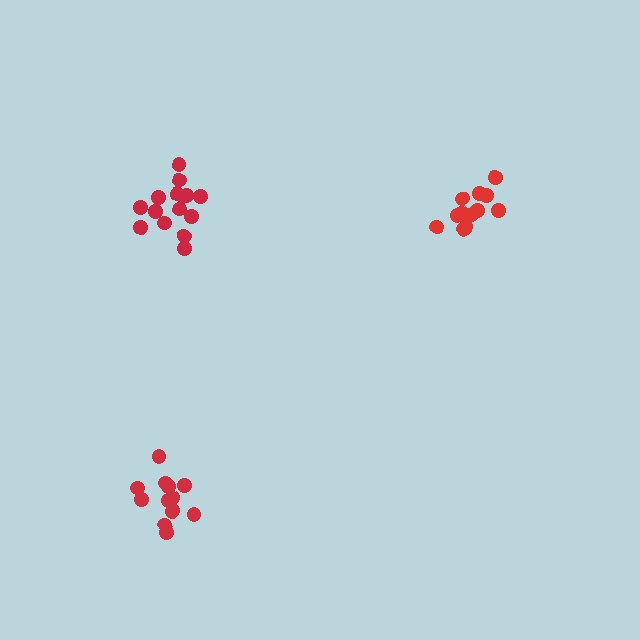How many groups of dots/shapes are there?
There are 3 groups.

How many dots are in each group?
Group 1: 12 dots, Group 2: 15 dots, Group 3: 12 dots (39 total).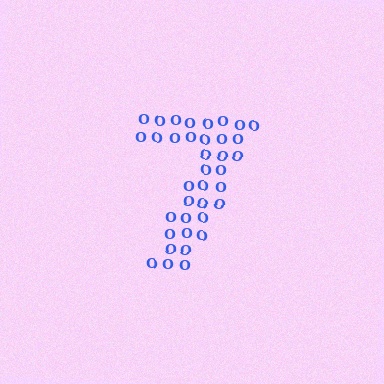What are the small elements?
The small elements are letter O's.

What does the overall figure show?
The overall figure shows the digit 7.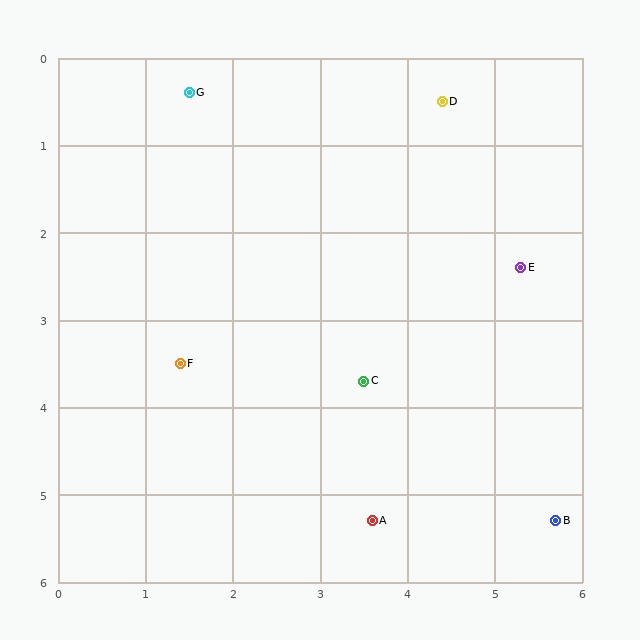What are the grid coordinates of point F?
Point F is at approximately (1.4, 3.5).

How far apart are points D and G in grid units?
Points D and G are about 2.9 grid units apart.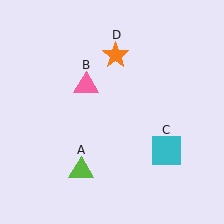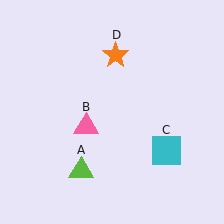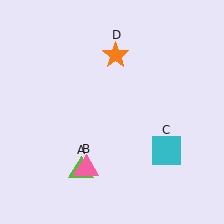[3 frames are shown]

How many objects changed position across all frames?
1 object changed position: pink triangle (object B).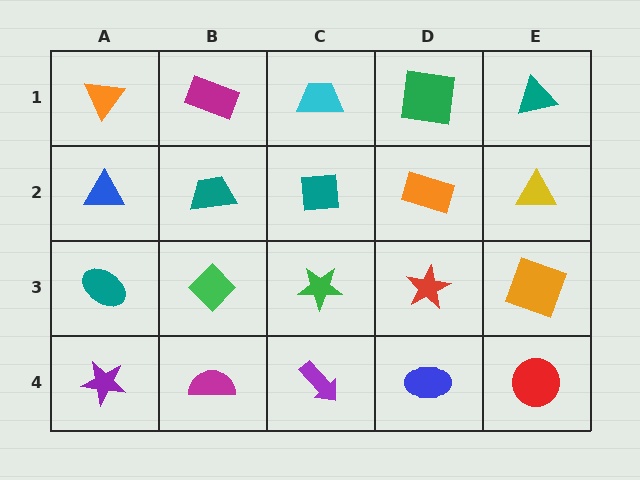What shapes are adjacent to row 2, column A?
An orange triangle (row 1, column A), a teal ellipse (row 3, column A), a teal trapezoid (row 2, column B).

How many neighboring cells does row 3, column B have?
4.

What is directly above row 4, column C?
A green star.